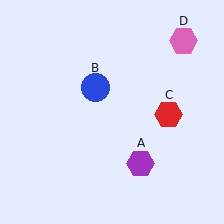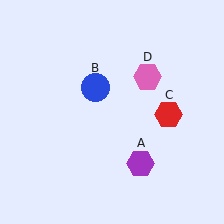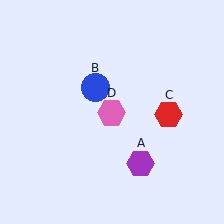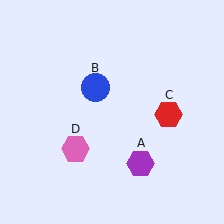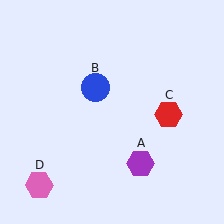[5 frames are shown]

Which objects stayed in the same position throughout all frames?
Purple hexagon (object A) and blue circle (object B) and red hexagon (object C) remained stationary.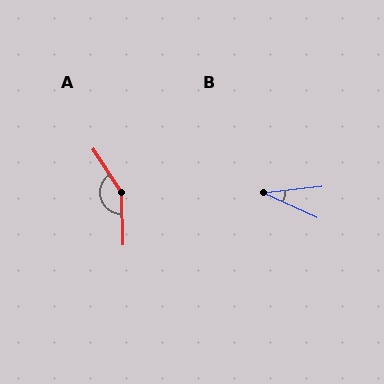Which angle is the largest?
A, at approximately 148 degrees.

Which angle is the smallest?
B, at approximately 31 degrees.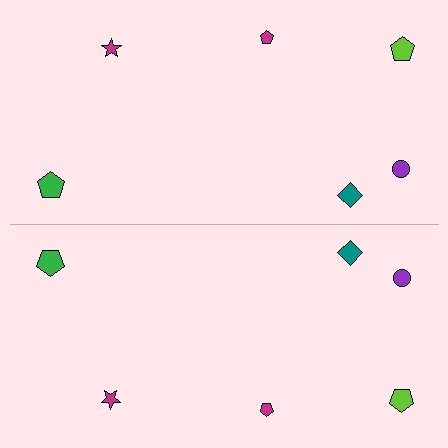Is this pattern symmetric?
Yes, this pattern has bilateral (reflection) symmetry.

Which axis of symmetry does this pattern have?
The pattern has a horizontal axis of symmetry running through the center of the image.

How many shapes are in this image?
There are 12 shapes in this image.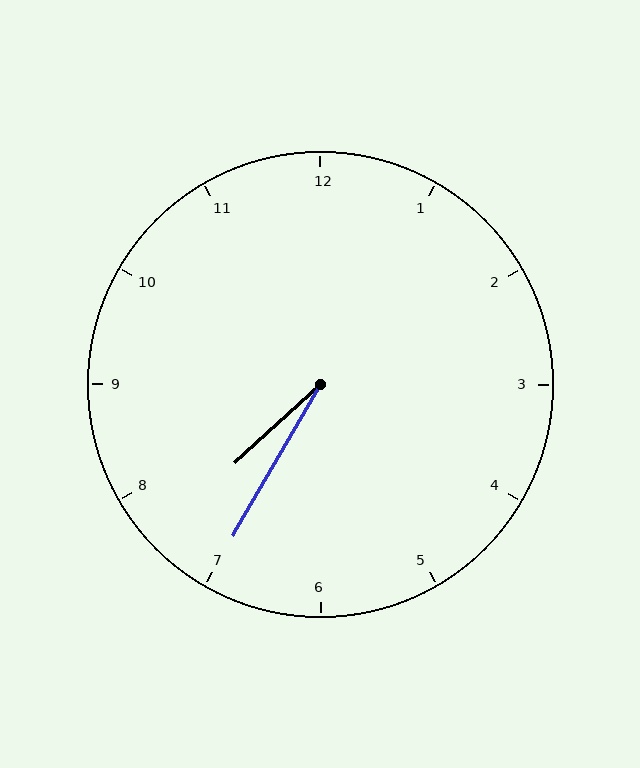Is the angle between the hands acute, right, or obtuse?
It is acute.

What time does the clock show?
7:35.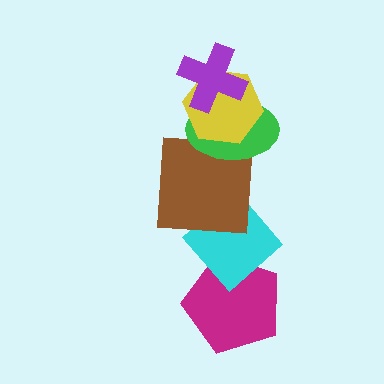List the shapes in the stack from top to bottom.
From top to bottom: the purple cross, the yellow hexagon, the green ellipse, the brown square, the cyan diamond, the magenta pentagon.